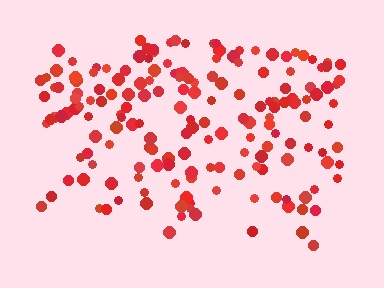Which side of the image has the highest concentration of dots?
The top.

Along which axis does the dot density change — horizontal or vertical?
Vertical.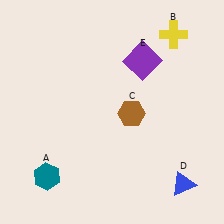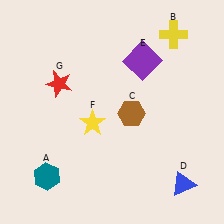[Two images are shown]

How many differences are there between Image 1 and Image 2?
There are 2 differences between the two images.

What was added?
A yellow star (F), a red star (G) were added in Image 2.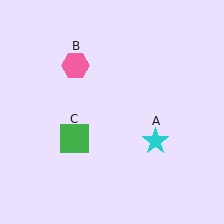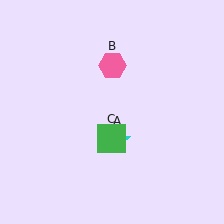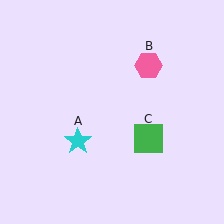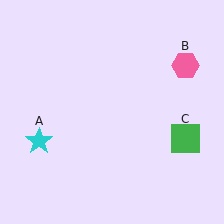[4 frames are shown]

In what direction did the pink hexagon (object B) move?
The pink hexagon (object B) moved right.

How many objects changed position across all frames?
3 objects changed position: cyan star (object A), pink hexagon (object B), green square (object C).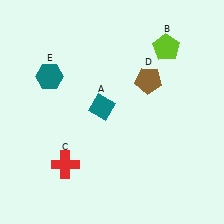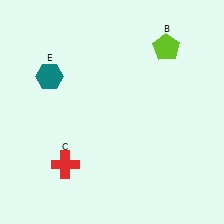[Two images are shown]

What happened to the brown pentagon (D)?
The brown pentagon (D) was removed in Image 2. It was in the top-right area of Image 1.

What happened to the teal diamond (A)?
The teal diamond (A) was removed in Image 2. It was in the top-left area of Image 1.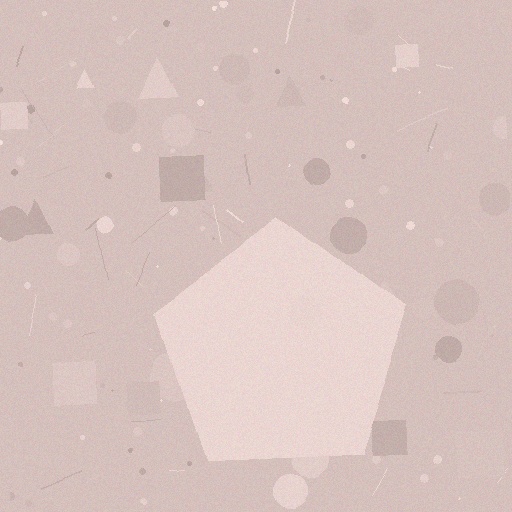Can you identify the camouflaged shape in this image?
The camouflaged shape is a pentagon.